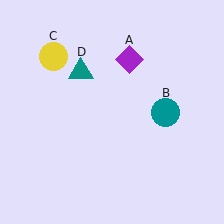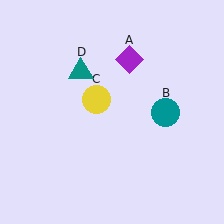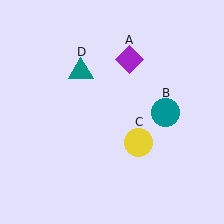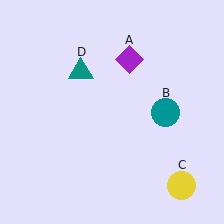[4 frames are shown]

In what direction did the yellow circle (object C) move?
The yellow circle (object C) moved down and to the right.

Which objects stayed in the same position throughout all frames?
Purple diamond (object A) and teal circle (object B) and teal triangle (object D) remained stationary.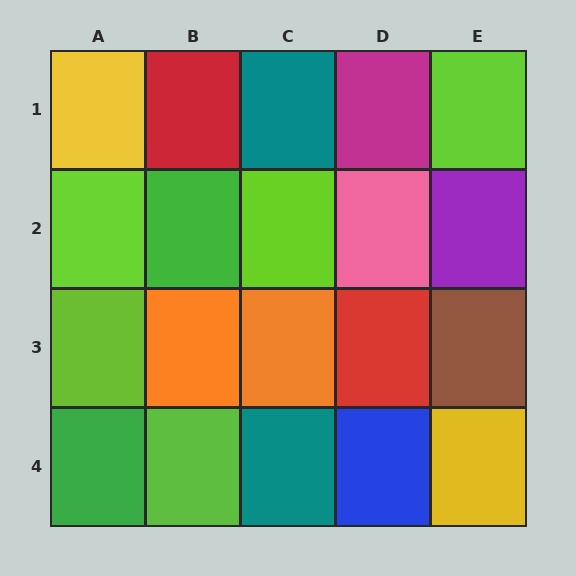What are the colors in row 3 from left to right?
Lime, orange, orange, red, brown.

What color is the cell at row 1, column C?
Teal.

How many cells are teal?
2 cells are teal.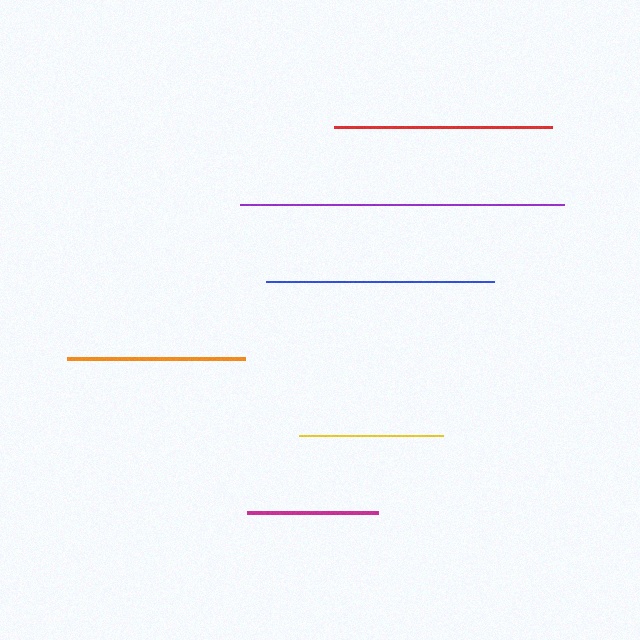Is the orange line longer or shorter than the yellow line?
The orange line is longer than the yellow line.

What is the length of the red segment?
The red segment is approximately 217 pixels long.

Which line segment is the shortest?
The magenta line is the shortest at approximately 131 pixels.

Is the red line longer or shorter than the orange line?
The red line is longer than the orange line.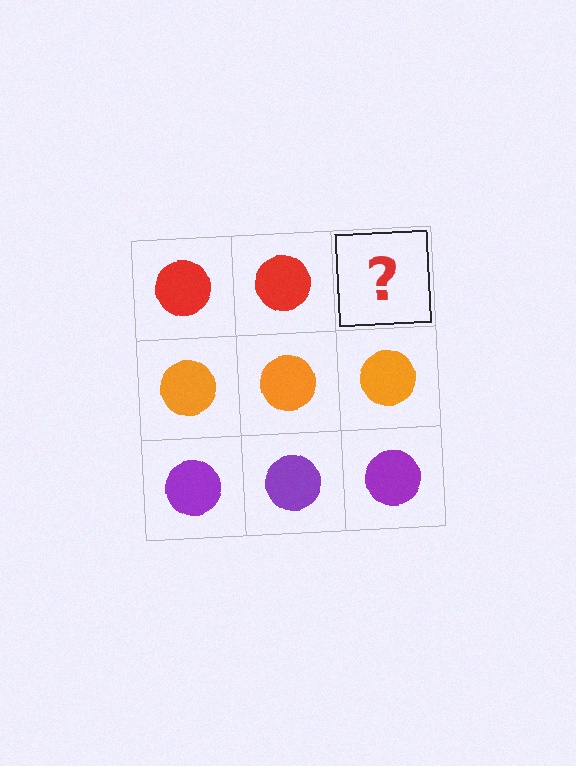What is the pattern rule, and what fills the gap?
The rule is that each row has a consistent color. The gap should be filled with a red circle.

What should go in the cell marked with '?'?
The missing cell should contain a red circle.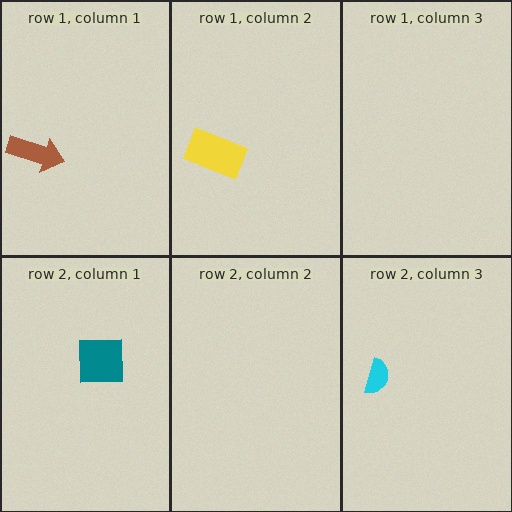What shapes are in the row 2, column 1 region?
The teal square.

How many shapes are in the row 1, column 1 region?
1.